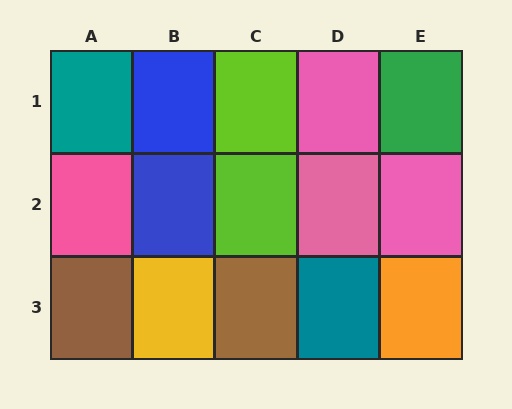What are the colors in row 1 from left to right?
Teal, blue, lime, pink, green.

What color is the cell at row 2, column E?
Pink.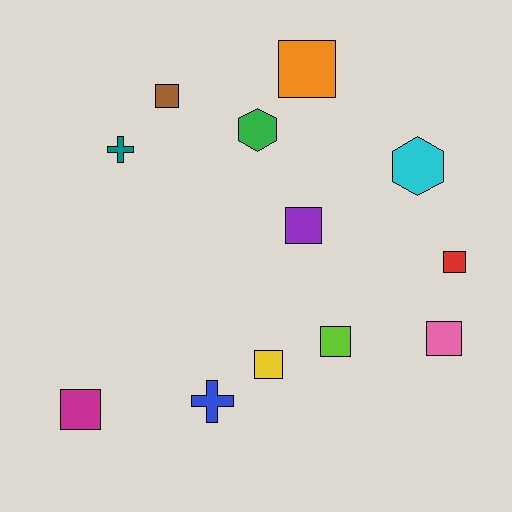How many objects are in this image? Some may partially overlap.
There are 12 objects.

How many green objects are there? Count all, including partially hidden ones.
There is 1 green object.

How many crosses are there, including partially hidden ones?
There are 2 crosses.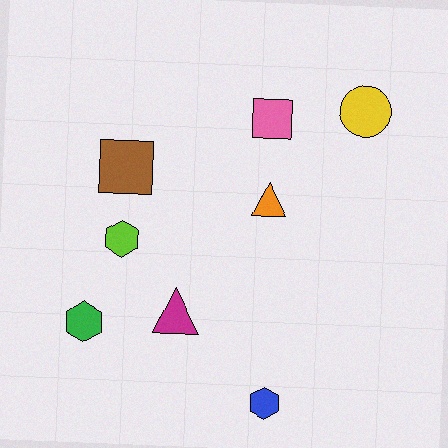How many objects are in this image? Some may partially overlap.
There are 8 objects.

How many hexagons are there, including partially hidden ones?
There are 3 hexagons.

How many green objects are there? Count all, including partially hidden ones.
There is 1 green object.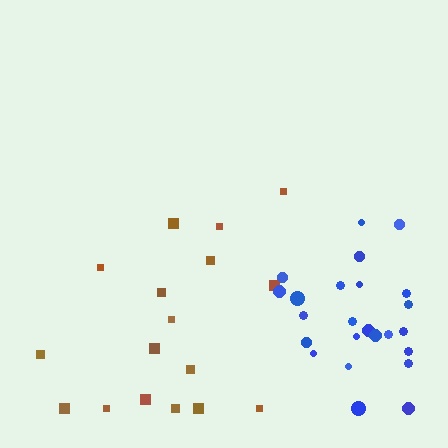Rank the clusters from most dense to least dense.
blue, brown.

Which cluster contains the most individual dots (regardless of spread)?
Blue (24).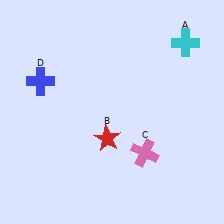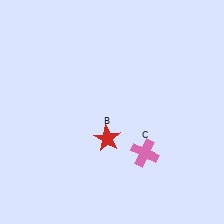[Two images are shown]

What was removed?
The cyan cross (A), the blue cross (D) were removed in Image 2.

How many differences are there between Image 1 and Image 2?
There are 2 differences between the two images.